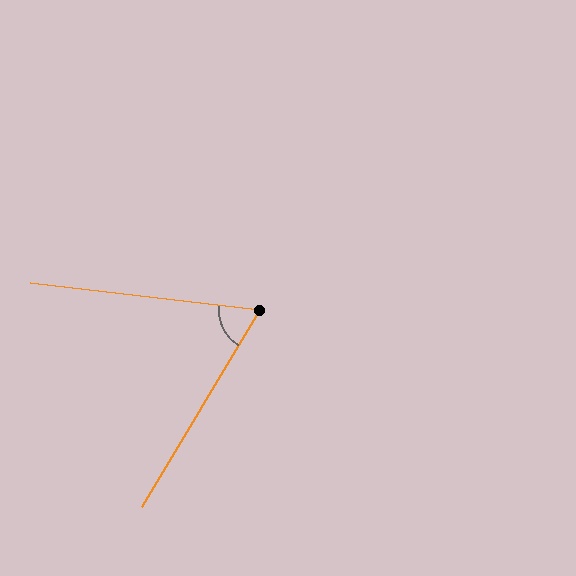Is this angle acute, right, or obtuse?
It is acute.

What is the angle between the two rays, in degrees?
Approximately 66 degrees.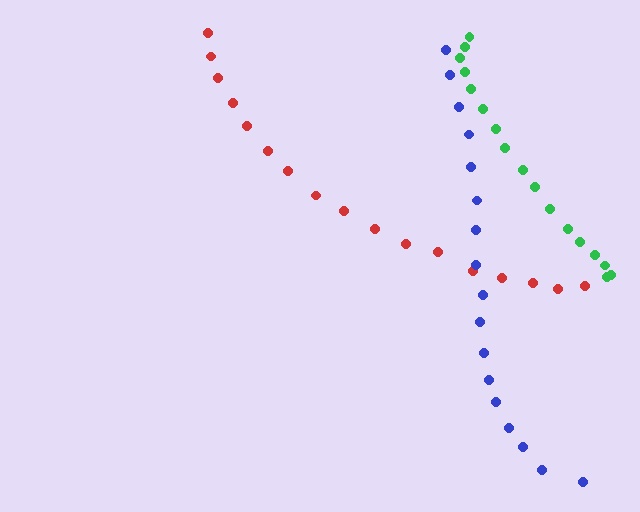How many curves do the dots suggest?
There are 3 distinct paths.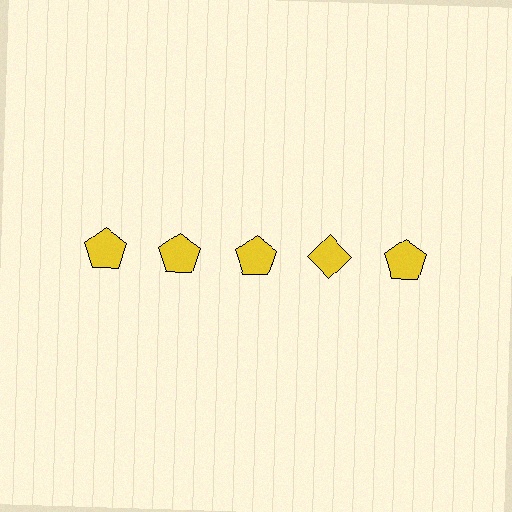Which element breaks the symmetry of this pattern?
The yellow diamond in the top row, second from right column breaks the symmetry. All other shapes are yellow pentagons.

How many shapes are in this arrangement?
There are 5 shapes arranged in a grid pattern.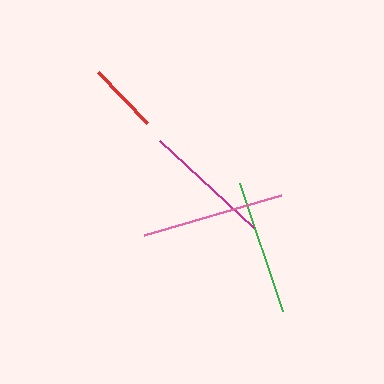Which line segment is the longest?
The pink line is the longest at approximately 143 pixels.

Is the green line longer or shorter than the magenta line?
The green line is longer than the magenta line.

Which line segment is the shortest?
The red line is the shortest at approximately 70 pixels.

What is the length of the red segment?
The red segment is approximately 70 pixels long.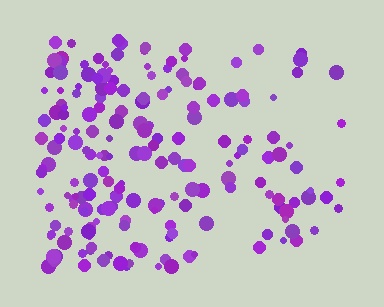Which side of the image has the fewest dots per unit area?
The right.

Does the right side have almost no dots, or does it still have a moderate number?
Still a moderate number, just noticeably fewer than the left.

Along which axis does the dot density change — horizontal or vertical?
Horizontal.